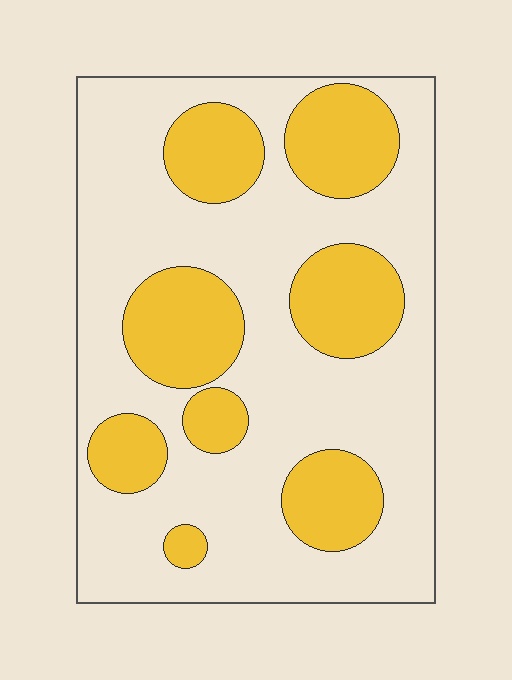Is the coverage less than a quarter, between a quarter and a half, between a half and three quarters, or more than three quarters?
Between a quarter and a half.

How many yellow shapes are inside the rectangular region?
8.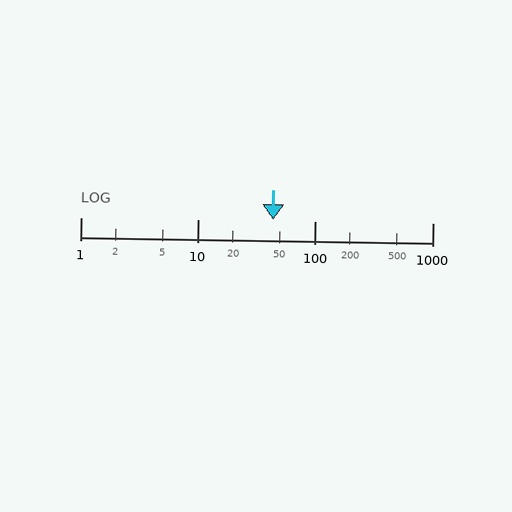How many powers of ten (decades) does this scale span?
The scale spans 3 decades, from 1 to 1000.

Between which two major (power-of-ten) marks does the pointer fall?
The pointer is between 10 and 100.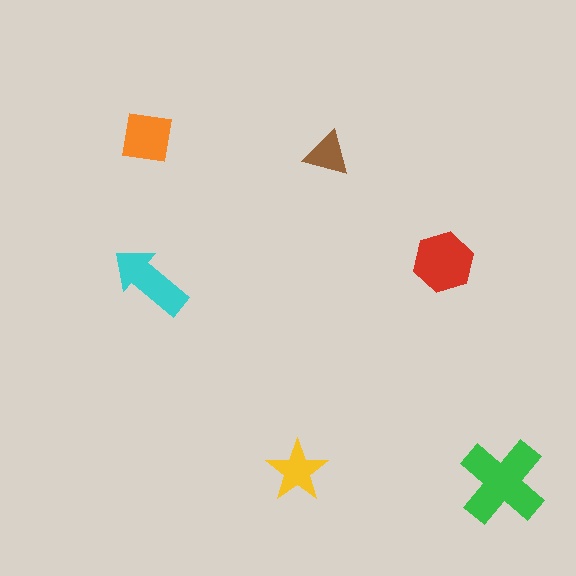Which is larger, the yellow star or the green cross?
The green cross.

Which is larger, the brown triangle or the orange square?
The orange square.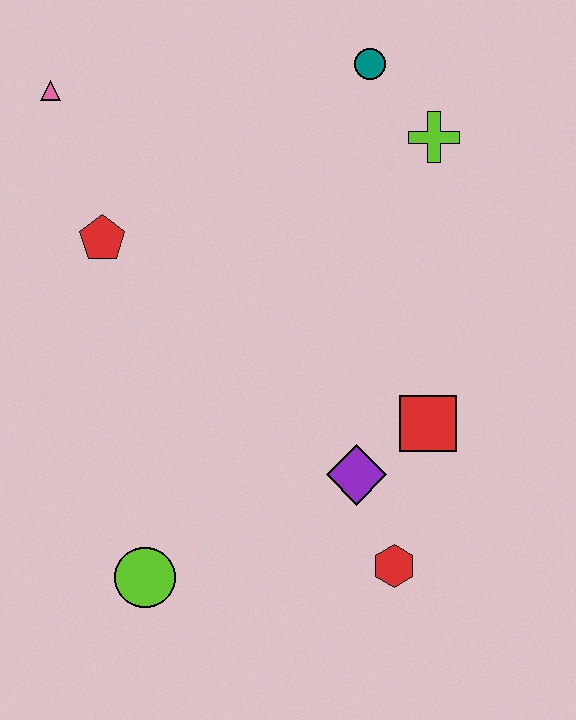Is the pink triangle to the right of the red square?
No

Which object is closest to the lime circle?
The purple diamond is closest to the lime circle.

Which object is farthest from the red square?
The pink triangle is farthest from the red square.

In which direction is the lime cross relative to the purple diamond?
The lime cross is above the purple diamond.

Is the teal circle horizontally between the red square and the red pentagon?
Yes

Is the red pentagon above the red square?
Yes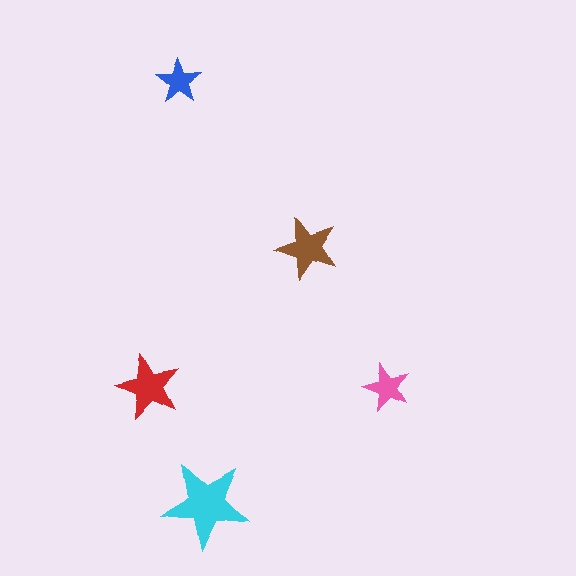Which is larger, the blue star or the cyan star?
The cyan one.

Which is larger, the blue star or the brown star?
The brown one.